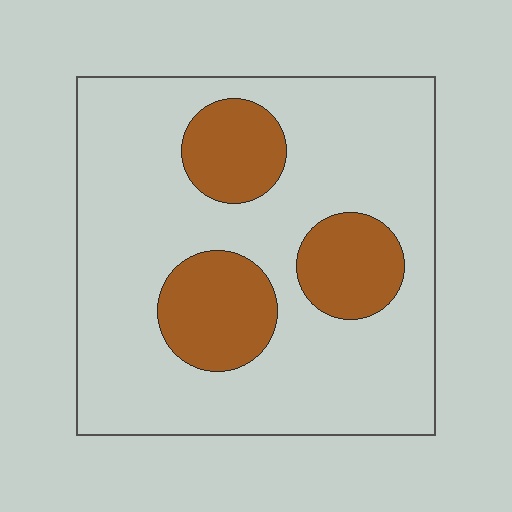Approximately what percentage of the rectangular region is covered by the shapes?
Approximately 25%.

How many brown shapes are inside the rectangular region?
3.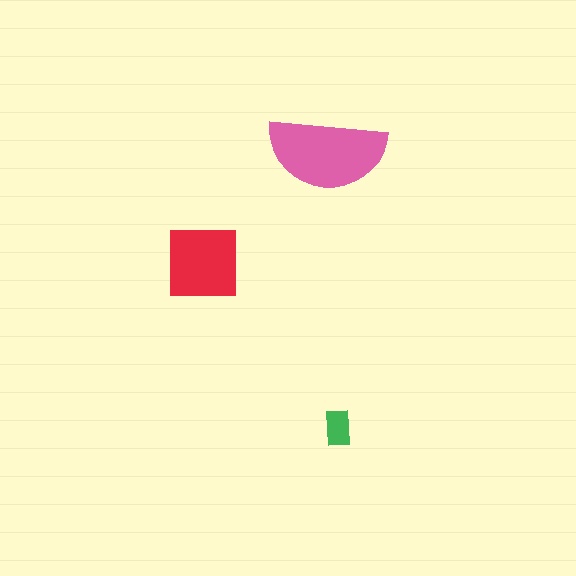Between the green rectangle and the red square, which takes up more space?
The red square.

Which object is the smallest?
The green rectangle.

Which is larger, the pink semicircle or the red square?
The pink semicircle.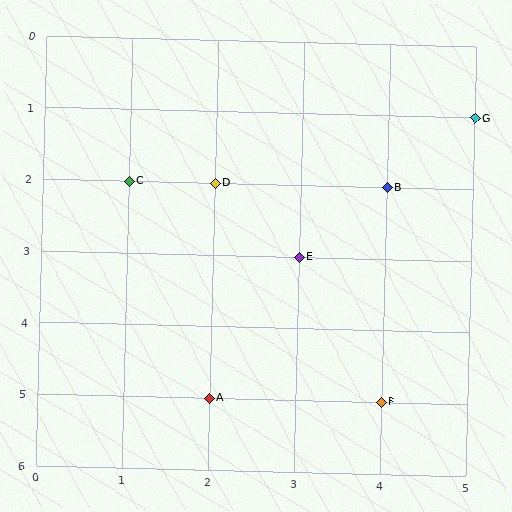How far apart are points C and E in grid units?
Points C and E are 2 columns and 1 row apart (about 2.2 grid units diagonally).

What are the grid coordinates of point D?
Point D is at grid coordinates (2, 2).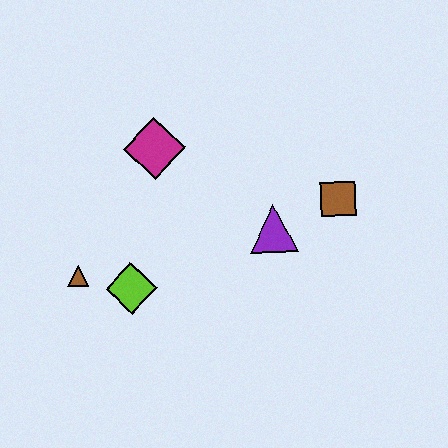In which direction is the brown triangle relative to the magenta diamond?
The brown triangle is below the magenta diamond.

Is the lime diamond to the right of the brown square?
No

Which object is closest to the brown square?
The purple triangle is closest to the brown square.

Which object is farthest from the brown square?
The brown triangle is farthest from the brown square.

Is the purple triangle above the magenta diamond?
No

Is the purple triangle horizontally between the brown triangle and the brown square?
Yes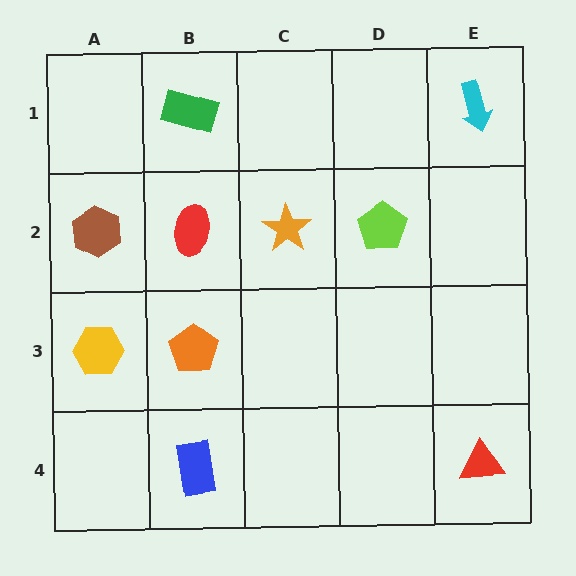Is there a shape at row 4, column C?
No, that cell is empty.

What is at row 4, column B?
A blue rectangle.